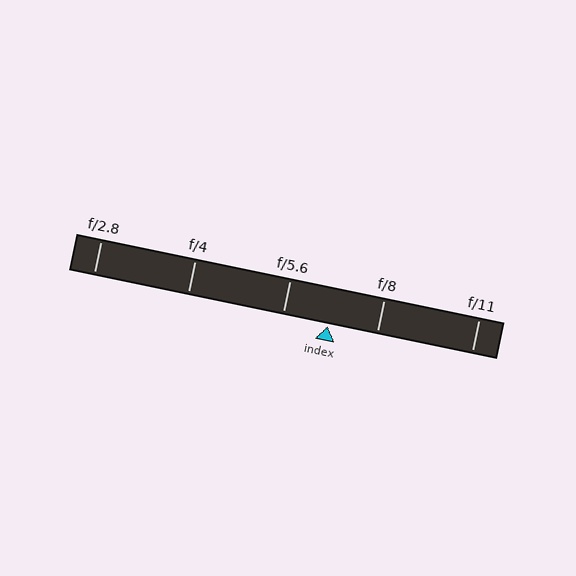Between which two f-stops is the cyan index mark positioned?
The index mark is between f/5.6 and f/8.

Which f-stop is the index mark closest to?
The index mark is closest to f/5.6.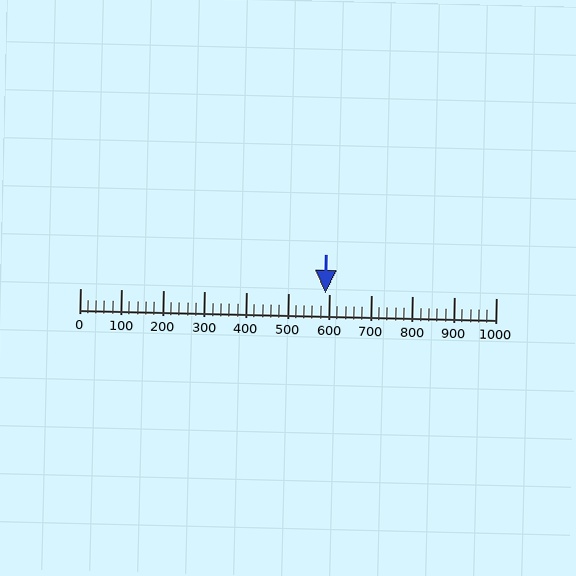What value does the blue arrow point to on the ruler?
The blue arrow points to approximately 590.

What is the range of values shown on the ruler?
The ruler shows values from 0 to 1000.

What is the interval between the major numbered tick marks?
The major tick marks are spaced 100 units apart.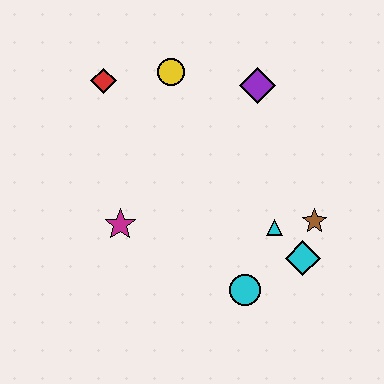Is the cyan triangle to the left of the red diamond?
No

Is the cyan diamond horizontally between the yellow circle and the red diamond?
No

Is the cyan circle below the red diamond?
Yes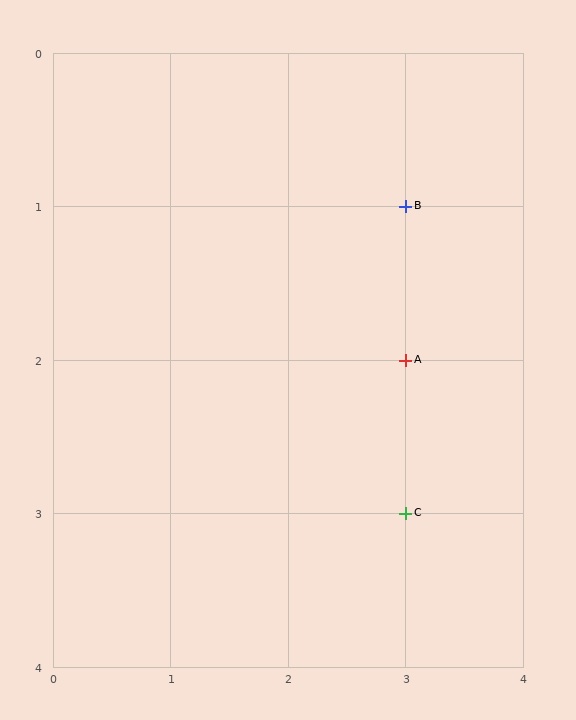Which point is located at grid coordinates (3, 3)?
Point C is at (3, 3).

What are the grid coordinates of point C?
Point C is at grid coordinates (3, 3).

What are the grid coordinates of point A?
Point A is at grid coordinates (3, 2).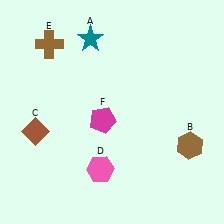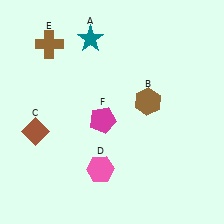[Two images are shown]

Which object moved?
The brown hexagon (B) moved up.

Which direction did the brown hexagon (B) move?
The brown hexagon (B) moved up.